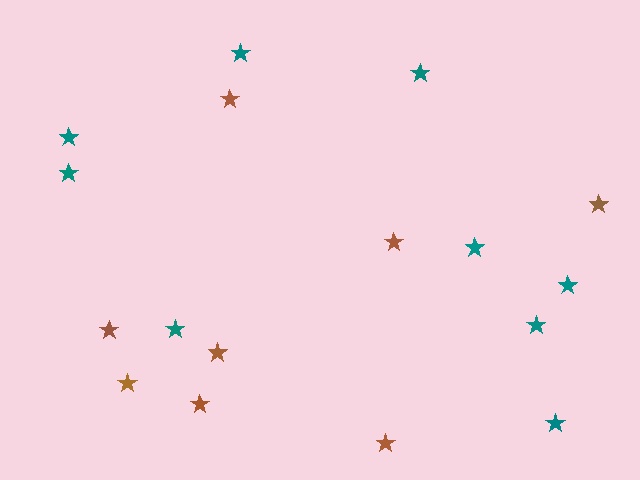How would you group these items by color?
There are 2 groups: one group of teal stars (9) and one group of brown stars (8).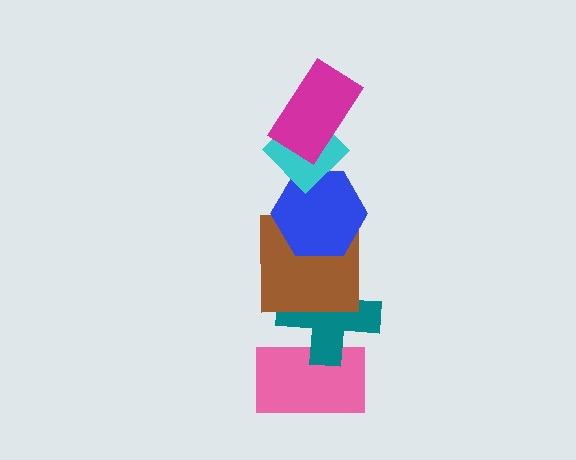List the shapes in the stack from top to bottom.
From top to bottom: the magenta rectangle, the cyan diamond, the blue hexagon, the brown square, the teal cross, the pink rectangle.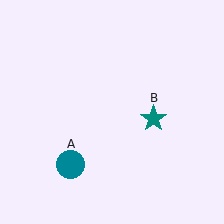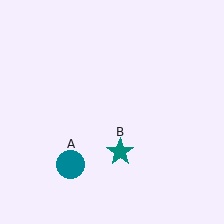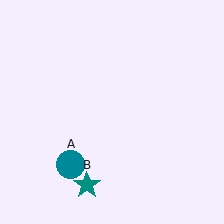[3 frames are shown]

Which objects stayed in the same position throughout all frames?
Teal circle (object A) remained stationary.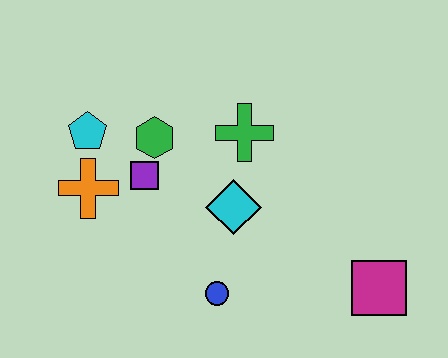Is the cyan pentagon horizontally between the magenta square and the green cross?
No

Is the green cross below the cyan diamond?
No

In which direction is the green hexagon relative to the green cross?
The green hexagon is to the left of the green cross.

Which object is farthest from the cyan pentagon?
The magenta square is farthest from the cyan pentagon.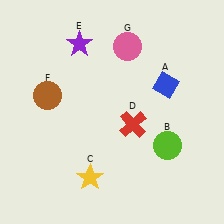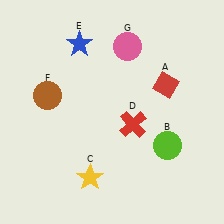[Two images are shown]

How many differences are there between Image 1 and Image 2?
There are 2 differences between the two images.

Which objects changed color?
A changed from blue to red. E changed from purple to blue.